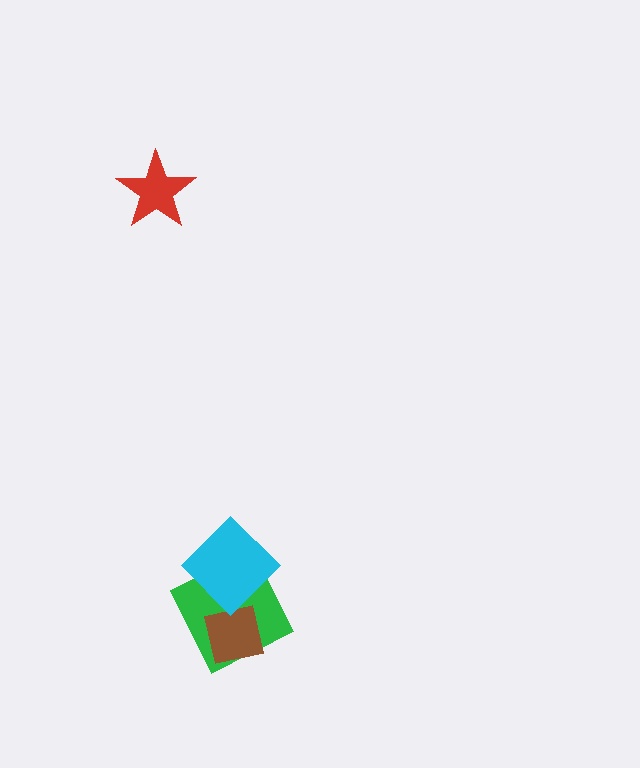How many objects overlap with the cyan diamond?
2 objects overlap with the cyan diamond.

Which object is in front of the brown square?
The cyan diamond is in front of the brown square.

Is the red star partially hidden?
No, no other shape covers it.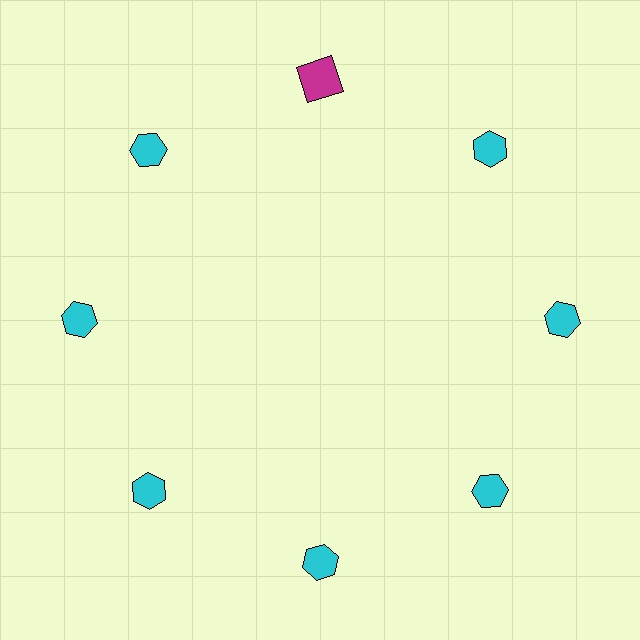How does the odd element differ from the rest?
It differs in both color (magenta instead of cyan) and shape (square instead of hexagon).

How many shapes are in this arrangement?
There are 8 shapes arranged in a ring pattern.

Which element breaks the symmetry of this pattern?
The magenta square at roughly the 12 o'clock position breaks the symmetry. All other shapes are cyan hexagons.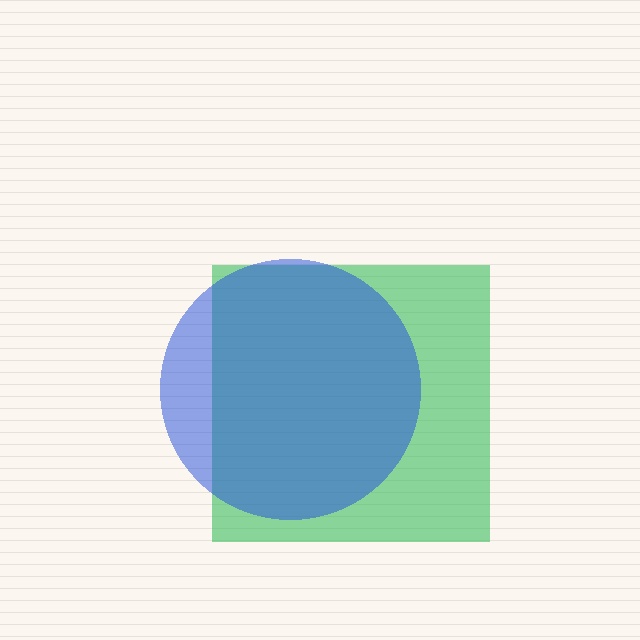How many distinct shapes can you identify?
There are 2 distinct shapes: a green square, a blue circle.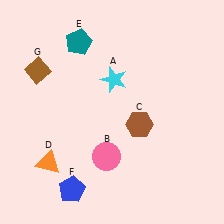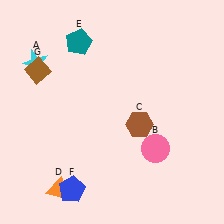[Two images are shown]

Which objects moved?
The objects that moved are: the cyan star (A), the pink circle (B), the orange triangle (D).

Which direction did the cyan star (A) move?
The cyan star (A) moved left.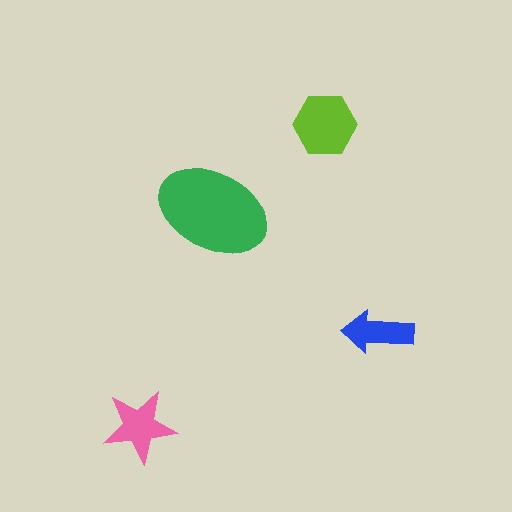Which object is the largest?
The green ellipse.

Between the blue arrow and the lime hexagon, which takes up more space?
The lime hexagon.